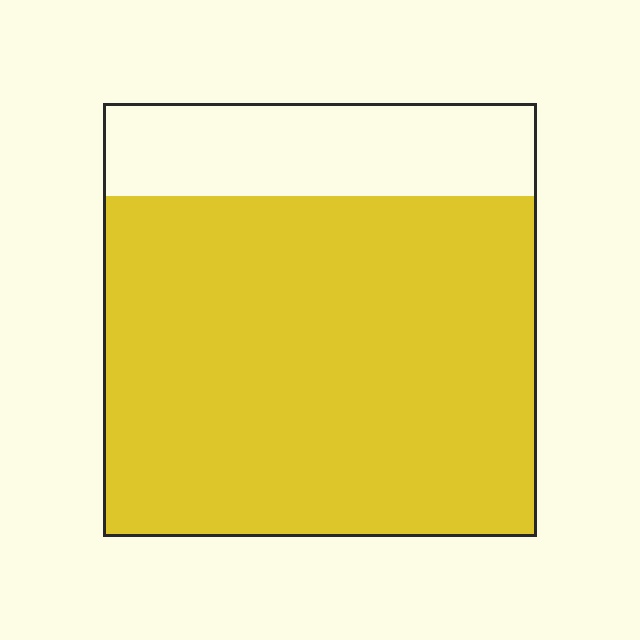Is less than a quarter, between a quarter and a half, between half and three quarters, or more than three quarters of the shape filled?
More than three quarters.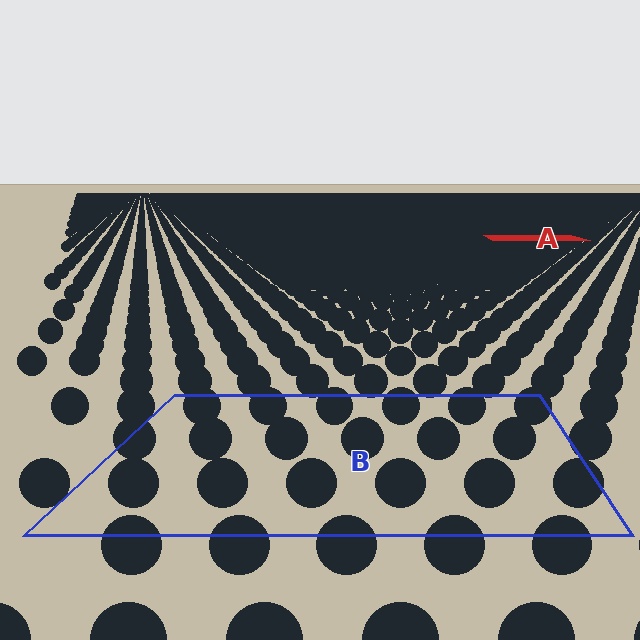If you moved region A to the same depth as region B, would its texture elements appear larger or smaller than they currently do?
They would appear larger. At a closer depth, the same texture elements are projected at a bigger on-screen size.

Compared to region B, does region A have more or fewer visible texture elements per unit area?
Region A has more texture elements per unit area — they are packed more densely because it is farther away.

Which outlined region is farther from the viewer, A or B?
Region A is farther from the viewer — the texture elements inside it appear smaller and more densely packed.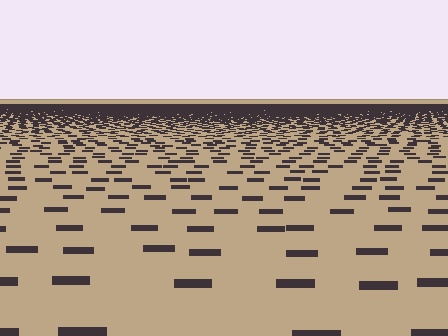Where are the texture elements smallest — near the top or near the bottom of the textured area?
Near the top.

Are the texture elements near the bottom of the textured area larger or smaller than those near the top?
Larger. Near the bottom, elements are closer to the viewer and appear at a bigger on-screen size.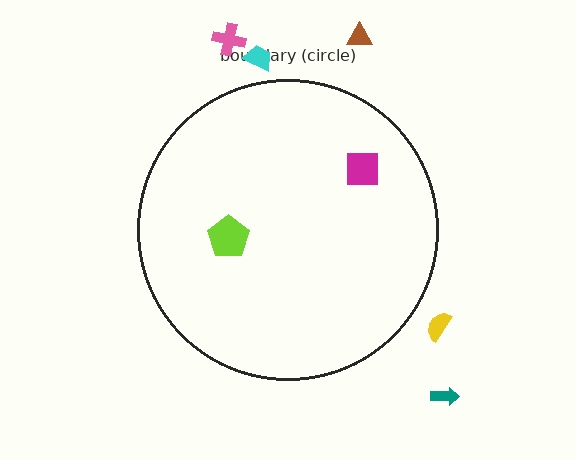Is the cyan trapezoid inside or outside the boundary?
Outside.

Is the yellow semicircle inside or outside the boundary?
Outside.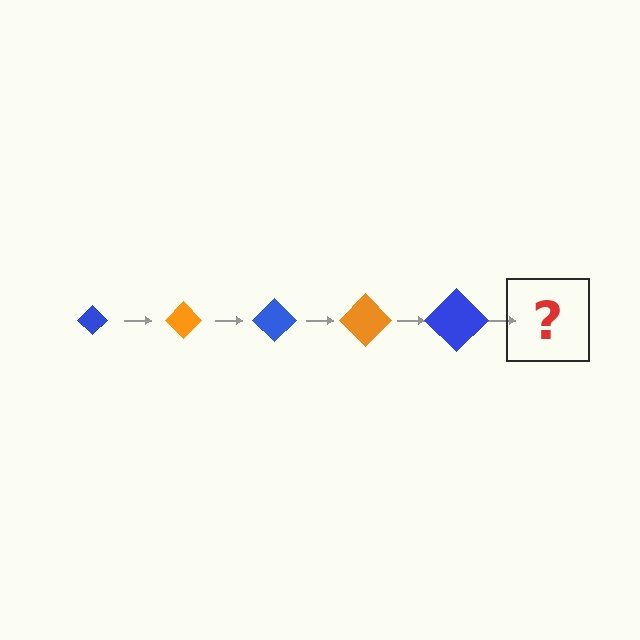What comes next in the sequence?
The next element should be an orange diamond, larger than the previous one.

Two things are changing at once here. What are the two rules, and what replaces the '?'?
The two rules are that the diamond grows larger each step and the color cycles through blue and orange. The '?' should be an orange diamond, larger than the previous one.